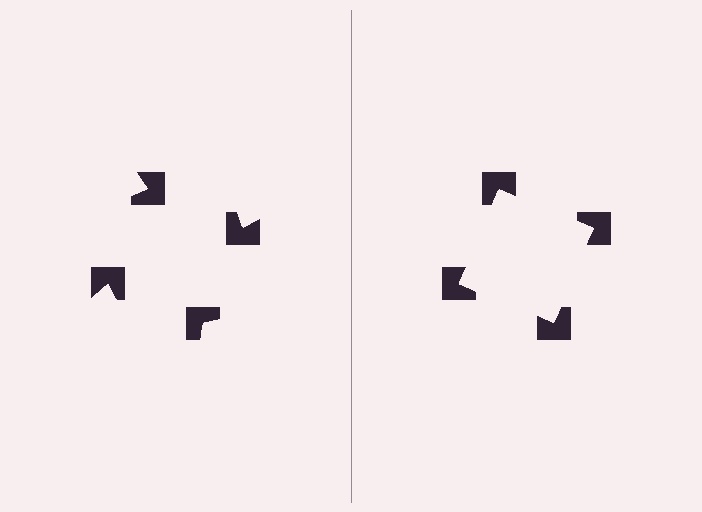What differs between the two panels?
The notched squares are positioned identically on both sides; only the wedge orientations differ. On the right they align to a square; on the left they are misaligned.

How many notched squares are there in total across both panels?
8 — 4 on each side.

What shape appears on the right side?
An illusory square.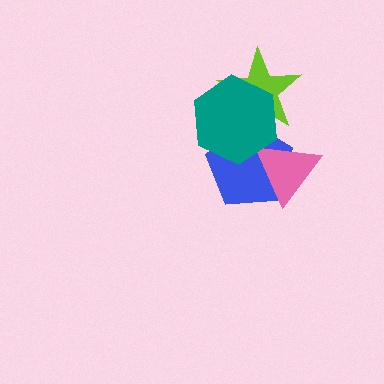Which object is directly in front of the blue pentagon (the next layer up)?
The lime star is directly in front of the blue pentagon.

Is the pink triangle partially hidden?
Yes, it is partially covered by another shape.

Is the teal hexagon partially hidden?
No, no other shape covers it.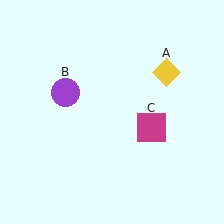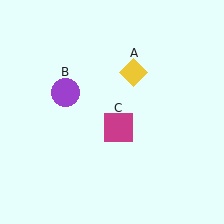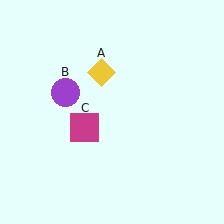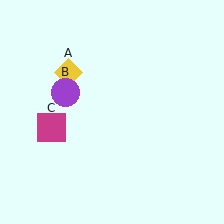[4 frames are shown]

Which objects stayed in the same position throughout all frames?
Purple circle (object B) remained stationary.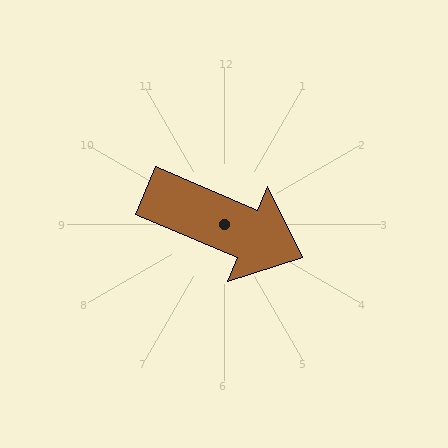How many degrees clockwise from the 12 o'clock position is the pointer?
Approximately 113 degrees.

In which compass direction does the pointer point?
Southeast.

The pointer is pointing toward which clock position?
Roughly 4 o'clock.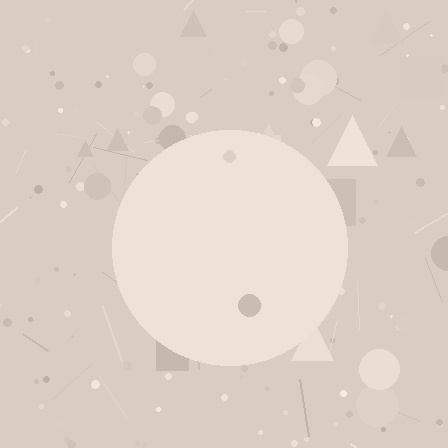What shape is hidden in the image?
A circle is hidden in the image.